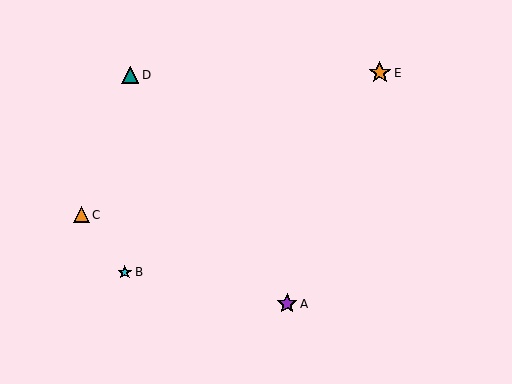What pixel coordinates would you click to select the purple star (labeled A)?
Click at (287, 304) to select the purple star A.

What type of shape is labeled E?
Shape E is an orange star.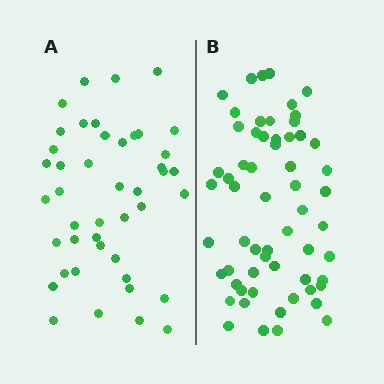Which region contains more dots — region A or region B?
Region B (the right region) has more dots.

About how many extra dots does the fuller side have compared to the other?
Region B has approximately 15 more dots than region A.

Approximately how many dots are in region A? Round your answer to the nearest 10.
About 40 dots. (The exact count is 44, which rounds to 40.)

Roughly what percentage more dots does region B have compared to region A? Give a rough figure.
About 35% more.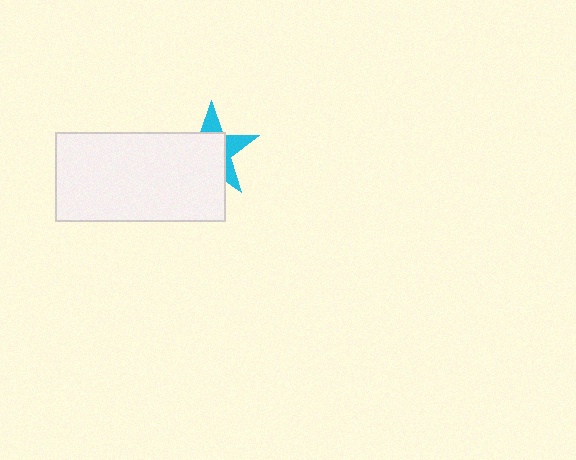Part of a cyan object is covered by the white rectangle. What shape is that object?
It is a star.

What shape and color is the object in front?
The object in front is a white rectangle.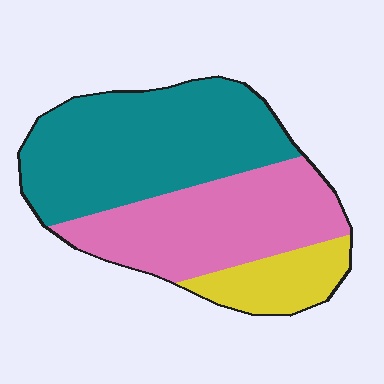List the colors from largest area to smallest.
From largest to smallest: teal, pink, yellow.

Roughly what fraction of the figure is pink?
Pink takes up between a third and a half of the figure.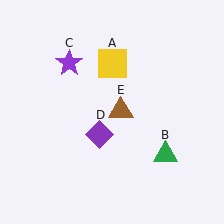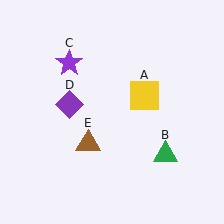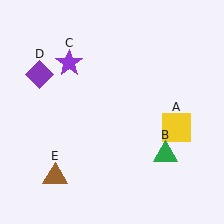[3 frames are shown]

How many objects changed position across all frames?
3 objects changed position: yellow square (object A), purple diamond (object D), brown triangle (object E).